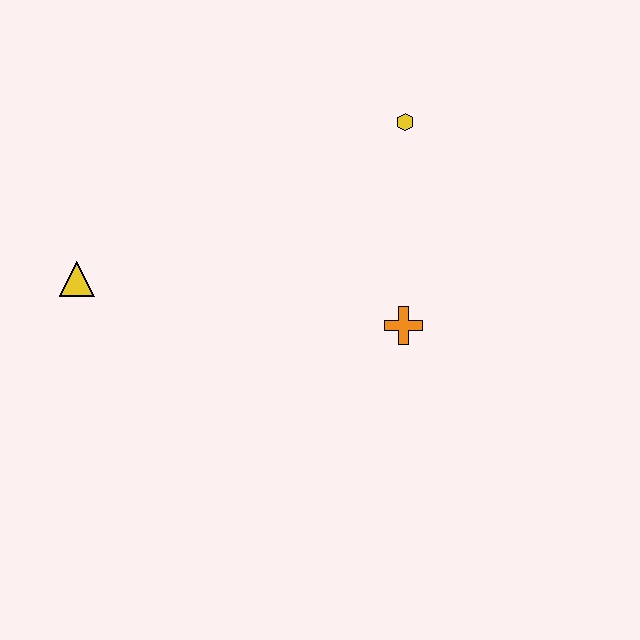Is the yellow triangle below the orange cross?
No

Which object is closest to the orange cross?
The yellow hexagon is closest to the orange cross.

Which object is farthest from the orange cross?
The yellow triangle is farthest from the orange cross.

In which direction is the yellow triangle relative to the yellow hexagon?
The yellow triangle is to the left of the yellow hexagon.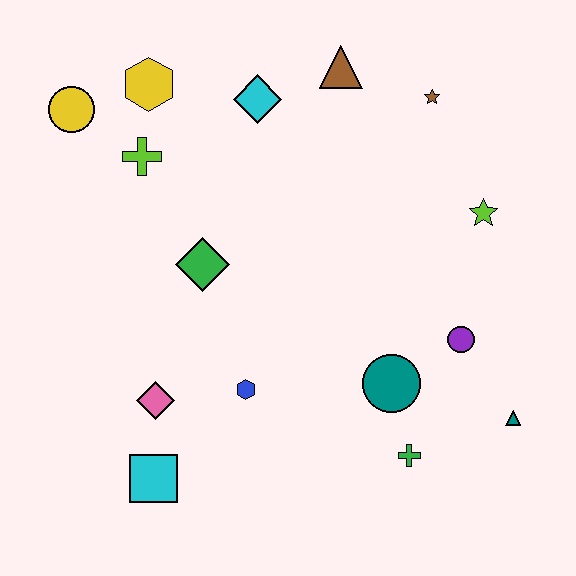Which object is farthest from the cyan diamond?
The teal triangle is farthest from the cyan diamond.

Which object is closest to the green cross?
The teal circle is closest to the green cross.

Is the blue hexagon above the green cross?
Yes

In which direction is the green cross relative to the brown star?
The green cross is below the brown star.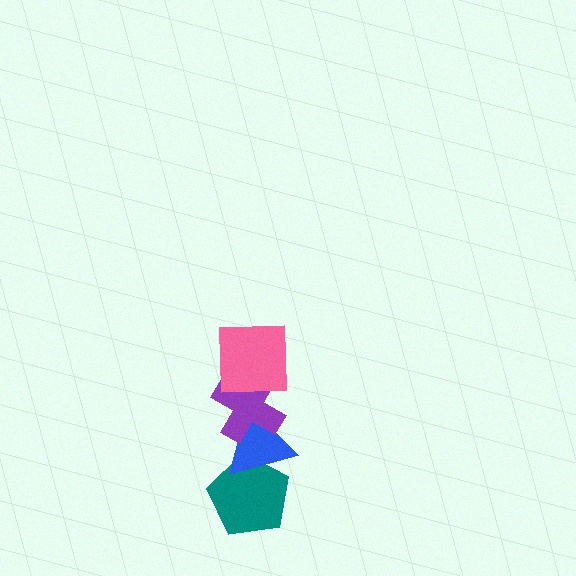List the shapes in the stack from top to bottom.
From top to bottom: the pink square, the purple cross, the blue triangle, the teal pentagon.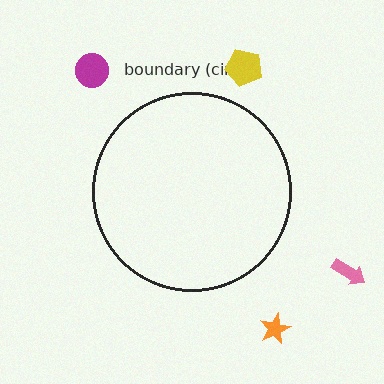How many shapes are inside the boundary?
0 inside, 4 outside.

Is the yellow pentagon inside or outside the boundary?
Outside.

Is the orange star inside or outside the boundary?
Outside.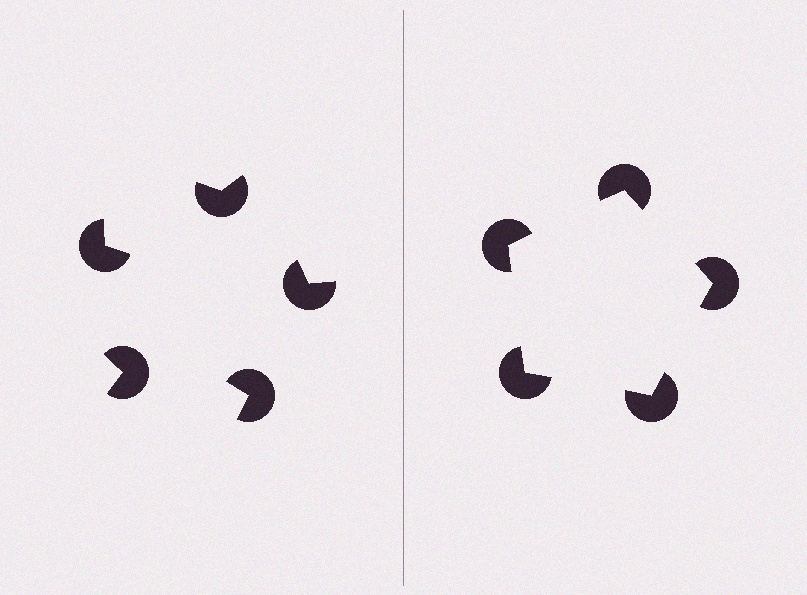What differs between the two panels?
The pac-man discs are positioned identically on both sides; only the wedge orientations differ. On the right they align to a pentagon; on the left they are misaligned.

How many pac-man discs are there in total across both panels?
10 — 5 on each side.